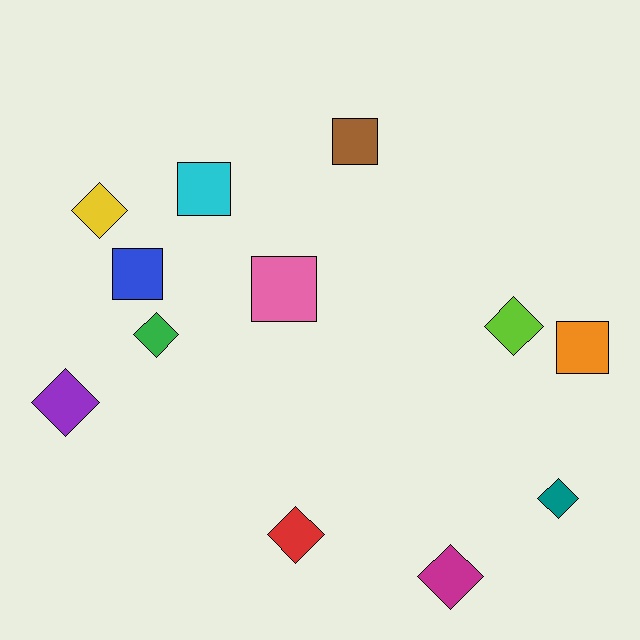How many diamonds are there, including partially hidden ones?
There are 7 diamonds.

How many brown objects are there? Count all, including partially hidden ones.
There is 1 brown object.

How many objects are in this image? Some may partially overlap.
There are 12 objects.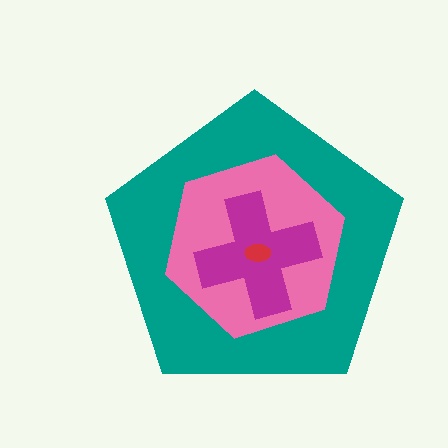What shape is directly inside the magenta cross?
The red ellipse.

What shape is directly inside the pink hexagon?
The magenta cross.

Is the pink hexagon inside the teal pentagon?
Yes.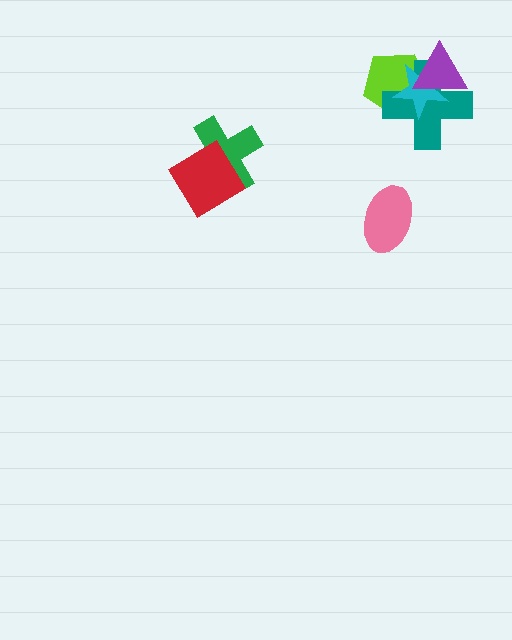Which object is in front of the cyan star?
The purple triangle is in front of the cyan star.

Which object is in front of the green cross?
The red diamond is in front of the green cross.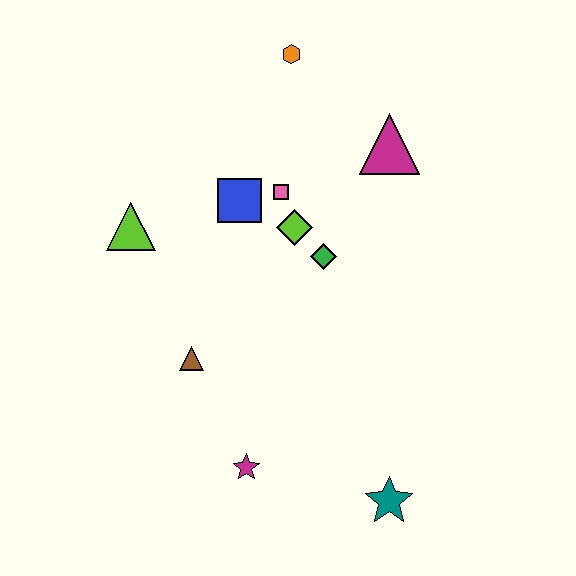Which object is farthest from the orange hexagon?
The teal star is farthest from the orange hexagon.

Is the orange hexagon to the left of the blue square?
No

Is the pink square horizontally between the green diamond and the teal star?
No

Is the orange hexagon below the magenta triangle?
No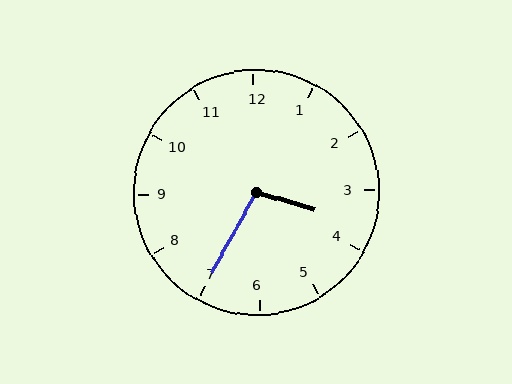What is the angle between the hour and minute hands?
Approximately 102 degrees.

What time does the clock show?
3:35.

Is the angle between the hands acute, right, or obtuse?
It is obtuse.